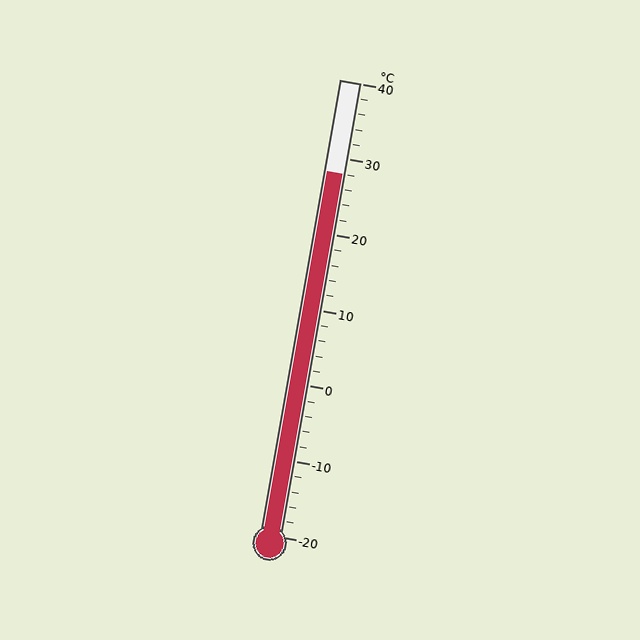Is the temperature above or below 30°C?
The temperature is below 30°C.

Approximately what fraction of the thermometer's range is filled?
The thermometer is filled to approximately 80% of its range.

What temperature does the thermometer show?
The thermometer shows approximately 28°C.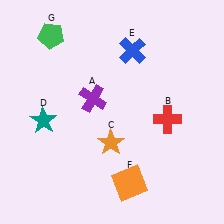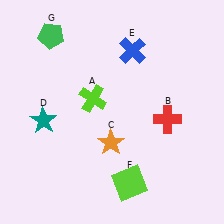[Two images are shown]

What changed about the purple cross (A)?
In Image 1, A is purple. In Image 2, it changed to lime.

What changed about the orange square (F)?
In Image 1, F is orange. In Image 2, it changed to lime.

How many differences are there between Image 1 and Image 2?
There are 2 differences between the two images.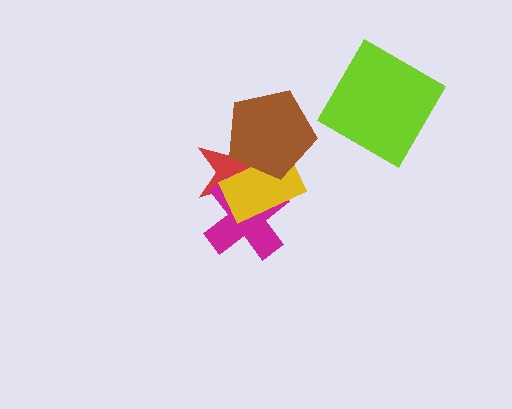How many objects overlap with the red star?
3 objects overlap with the red star.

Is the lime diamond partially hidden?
No, no other shape covers it.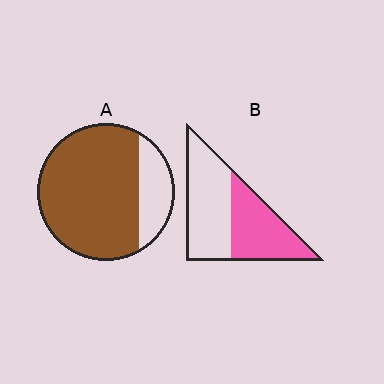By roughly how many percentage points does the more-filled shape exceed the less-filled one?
By roughly 35 percentage points (A over B).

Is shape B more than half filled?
No.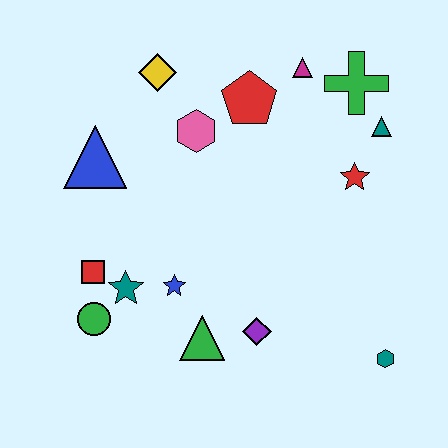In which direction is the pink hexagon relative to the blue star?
The pink hexagon is above the blue star.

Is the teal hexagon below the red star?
Yes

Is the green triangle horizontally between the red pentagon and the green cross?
No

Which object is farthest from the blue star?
The green cross is farthest from the blue star.